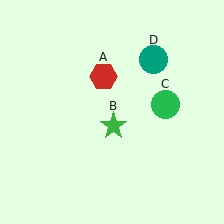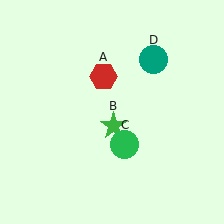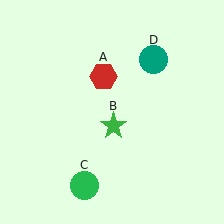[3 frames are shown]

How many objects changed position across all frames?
1 object changed position: green circle (object C).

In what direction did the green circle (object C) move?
The green circle (object C) moved down and to the left.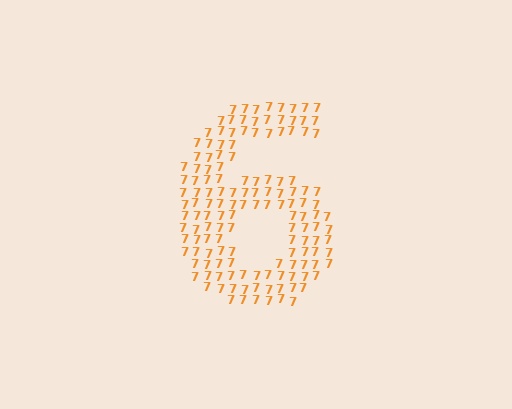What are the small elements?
The small elements are digit 7's.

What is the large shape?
The large shape is the digit 6.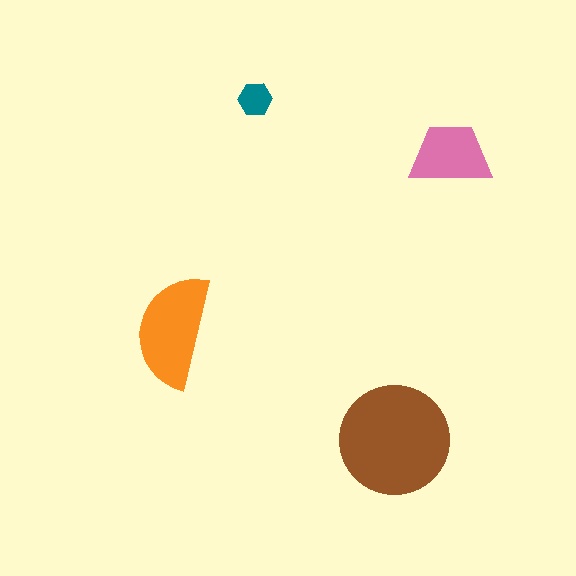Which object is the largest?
The brown circle.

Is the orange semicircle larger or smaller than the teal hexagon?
Larger.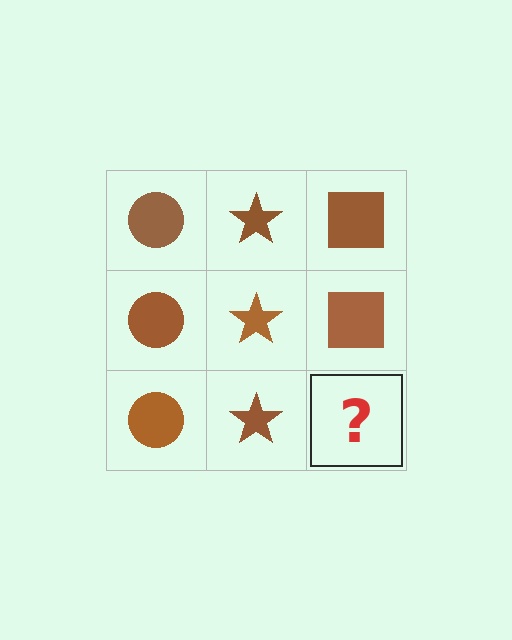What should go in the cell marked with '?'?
The missing cell should contain a brown square.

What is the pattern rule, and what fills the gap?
The rule is that each column has a consistent shape. The gap should be filled with a brown square.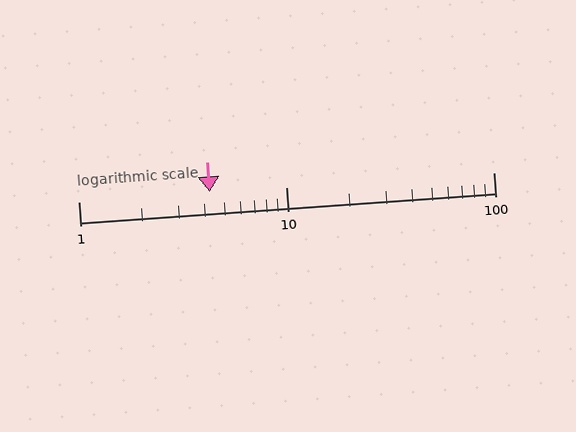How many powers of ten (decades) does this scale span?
The scale spans 2 decades, from 1 to 100.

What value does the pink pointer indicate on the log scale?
The pointer indicates approximately 4.3.